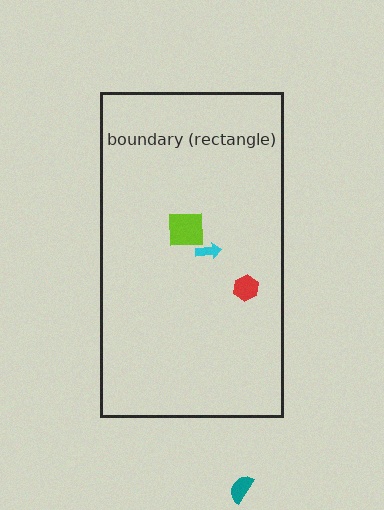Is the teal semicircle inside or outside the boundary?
Outside.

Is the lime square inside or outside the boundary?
Inside.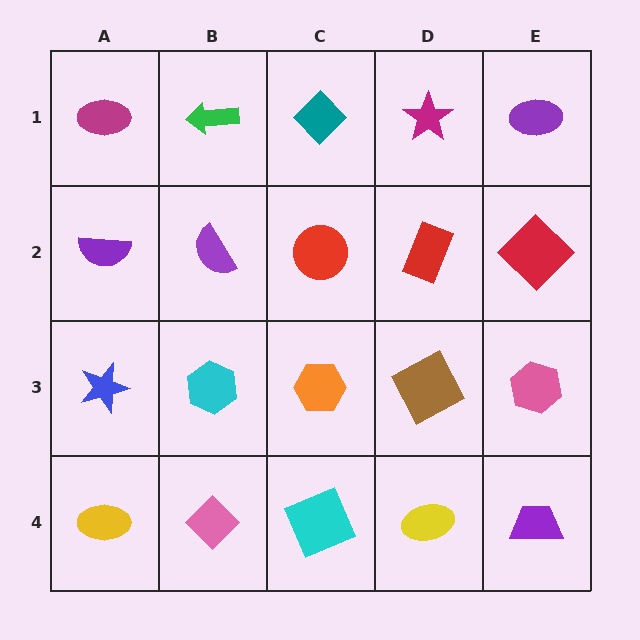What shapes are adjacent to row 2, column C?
A teal diamond (row 1, column C), an orange hexagon (row 3, column C), a purple semicircle (row 2, column B), a red rectangle (row 2, column D).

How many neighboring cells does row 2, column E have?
3.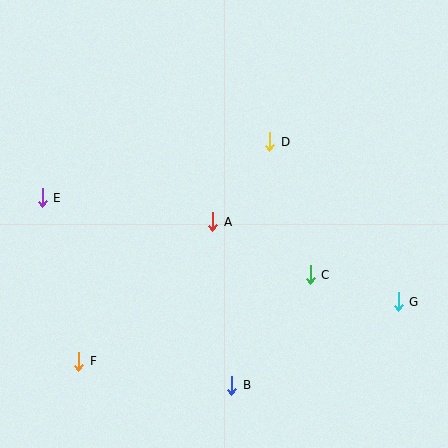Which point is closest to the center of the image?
Point A at (213, 222) is closest to the center.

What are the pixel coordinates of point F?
Point F is at (79, 361).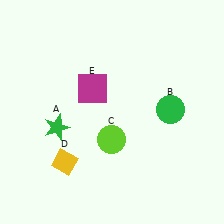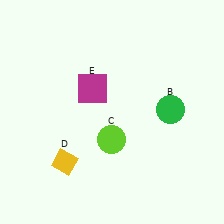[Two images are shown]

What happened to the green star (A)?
The green star (A) was removed in Image 2. It was in the bottom-left area of Image 1.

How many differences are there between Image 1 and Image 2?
There is 1 difference between the two images.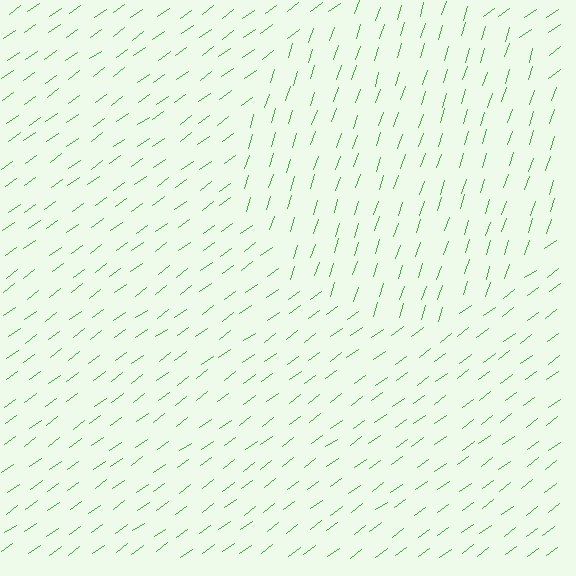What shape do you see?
I see a circle.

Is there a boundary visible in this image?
Yes, there is a texture boundary formed by a change in line orientation.